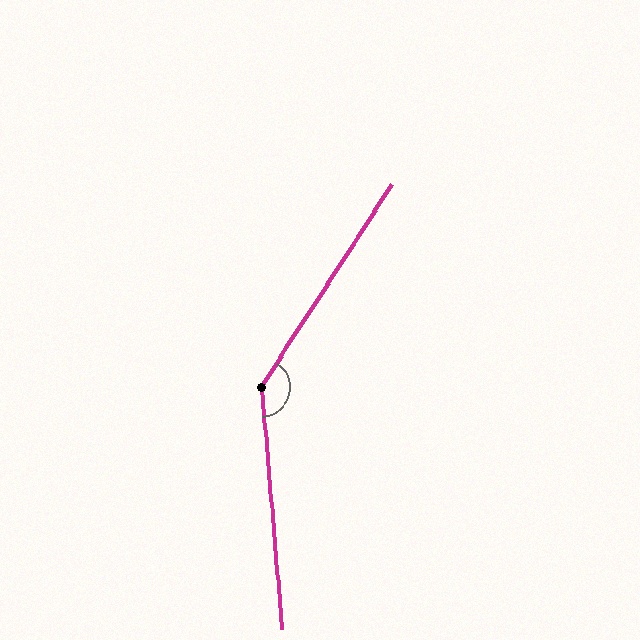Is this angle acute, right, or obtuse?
It is obtuse.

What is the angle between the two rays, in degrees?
Approximately 142 degrees.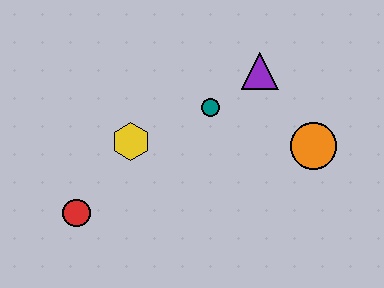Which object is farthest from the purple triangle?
The red circle is farthest from the purple triangle.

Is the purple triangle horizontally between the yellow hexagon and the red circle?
No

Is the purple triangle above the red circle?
Yes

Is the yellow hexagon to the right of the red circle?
Yes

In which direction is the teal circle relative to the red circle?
The teal circle is to the right of the red circle.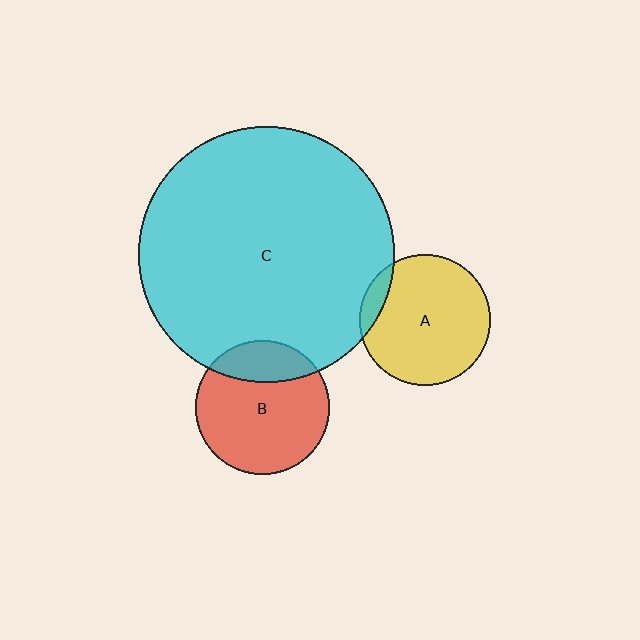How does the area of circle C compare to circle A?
Approximately 3.8 times.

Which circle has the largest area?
Circle C (cyan).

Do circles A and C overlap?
Yes.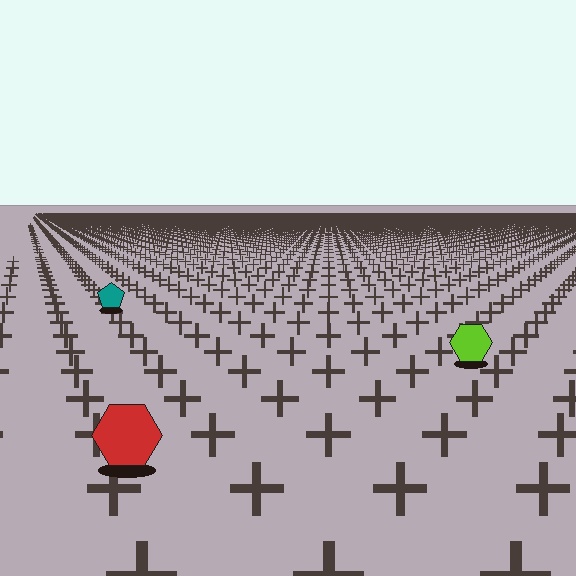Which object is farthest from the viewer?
The teal pentagon is farthest from the viewer. It appears smaller and the ground texture around it is denser.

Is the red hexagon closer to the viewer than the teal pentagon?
Yes. The red hexagon is closer — you can tell from the texture gradient: the ground texture is coarser near it.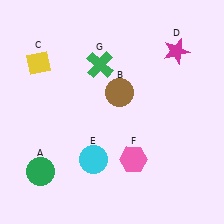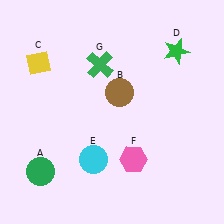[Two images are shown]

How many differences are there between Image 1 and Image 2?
There is 1 difference between the two images.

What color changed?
The star (D) changed from magenta in Image 1 to green in Image 2.